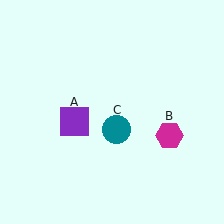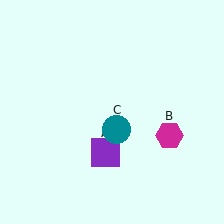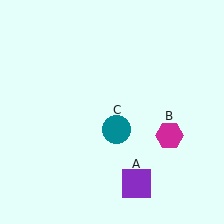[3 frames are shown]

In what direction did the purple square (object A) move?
The purple square (object A) moved down and to the right.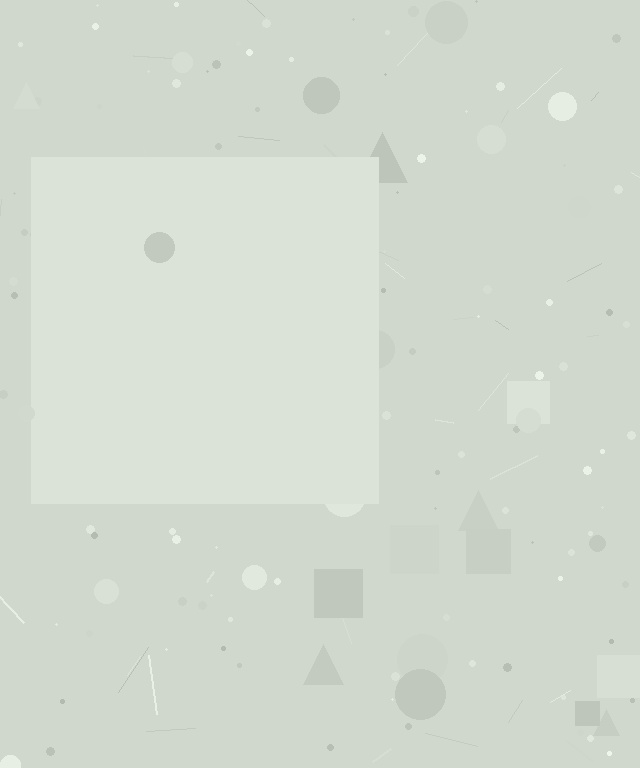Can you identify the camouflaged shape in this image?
The camouflaged shape is a square.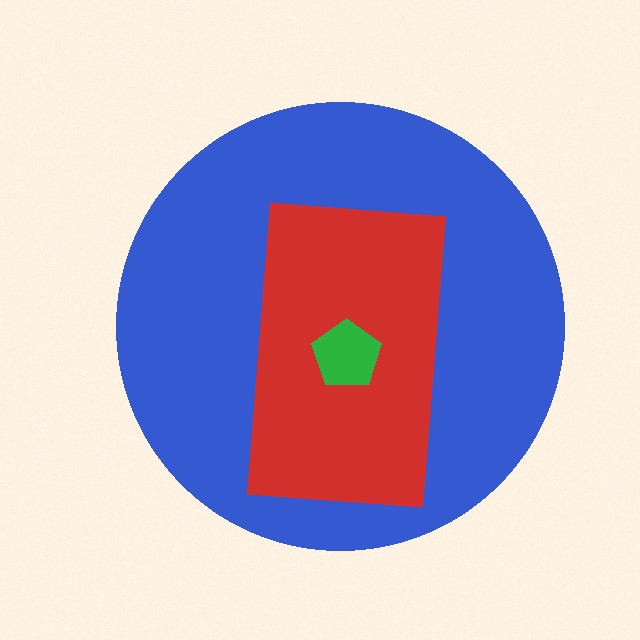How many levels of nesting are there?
3.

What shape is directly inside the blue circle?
The red rectangle.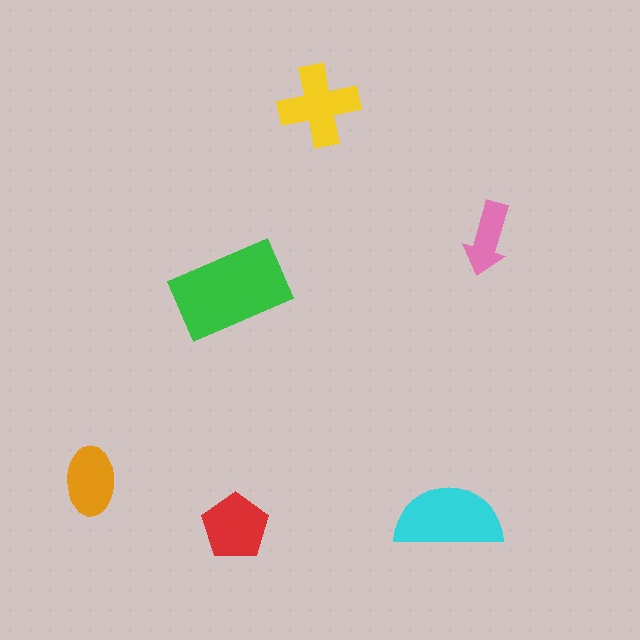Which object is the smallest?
The pink arrow.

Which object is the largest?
The green rectangle.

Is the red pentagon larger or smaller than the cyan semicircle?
Smaller.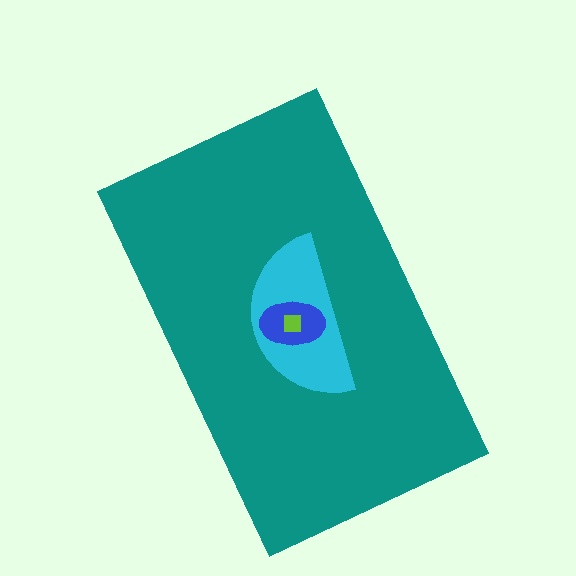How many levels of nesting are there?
4.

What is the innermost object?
The lime square.